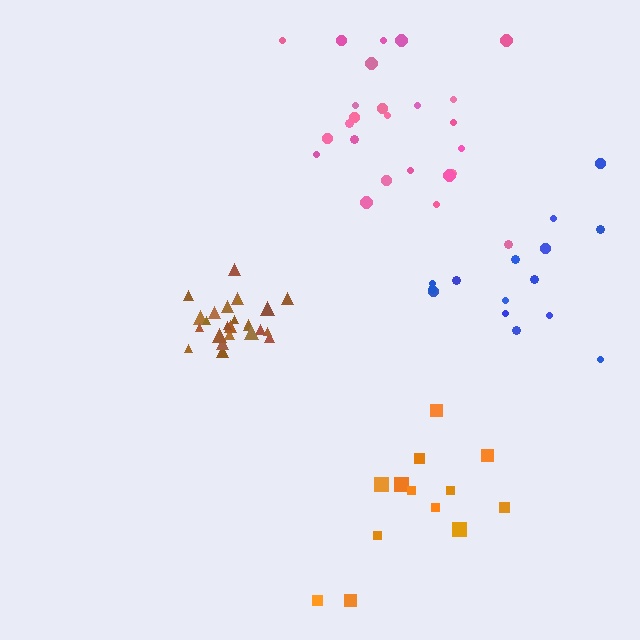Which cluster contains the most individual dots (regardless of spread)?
Pink (25).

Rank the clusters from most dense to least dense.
brown, pink, blue, orange.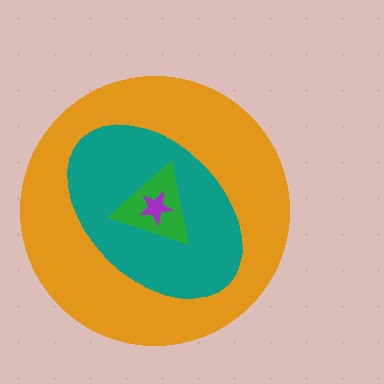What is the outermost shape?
The orange circle.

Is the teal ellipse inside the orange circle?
Yes.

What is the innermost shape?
The purple star.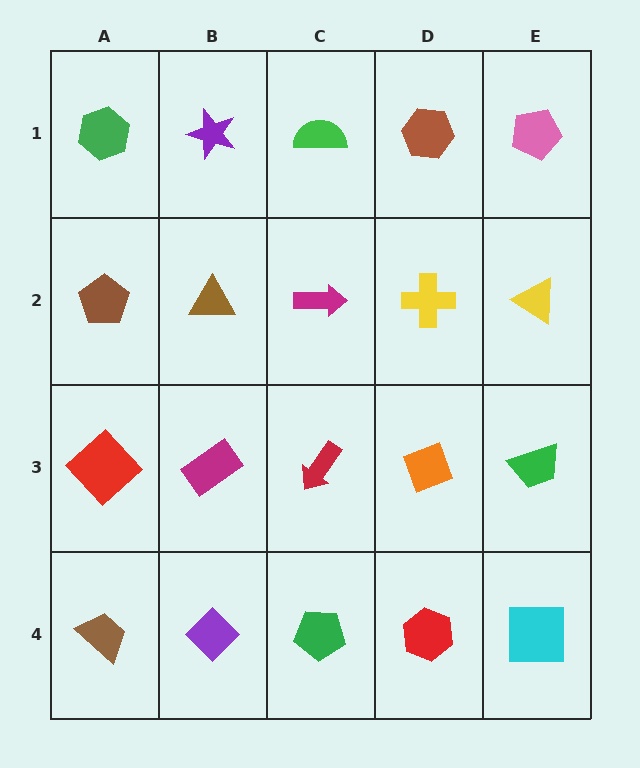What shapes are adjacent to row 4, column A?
A red diamond (row 3, column A), a purple diamond (row 4, column B).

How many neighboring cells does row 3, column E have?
3.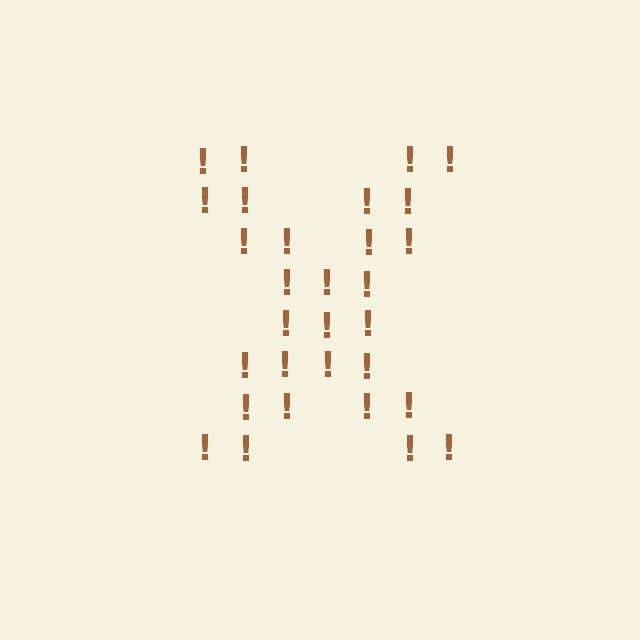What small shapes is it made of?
It is made of small exclamation marks.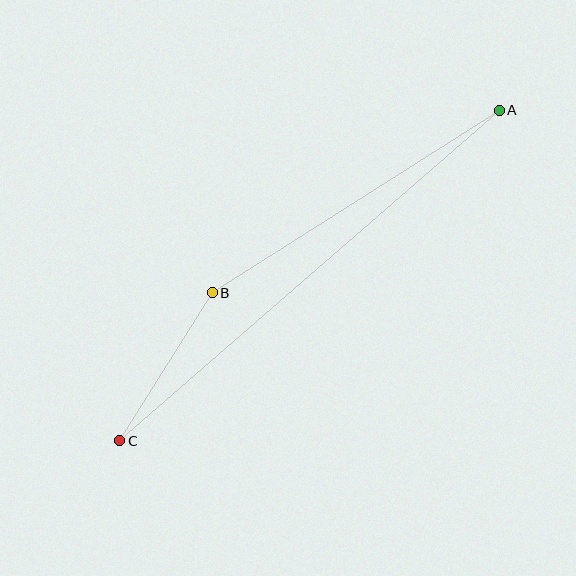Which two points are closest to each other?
Points B and C are closest to each other.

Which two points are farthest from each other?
Points A and C are farthest from each other.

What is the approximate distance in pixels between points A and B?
The distance between A and B is approximately 340 pixels.